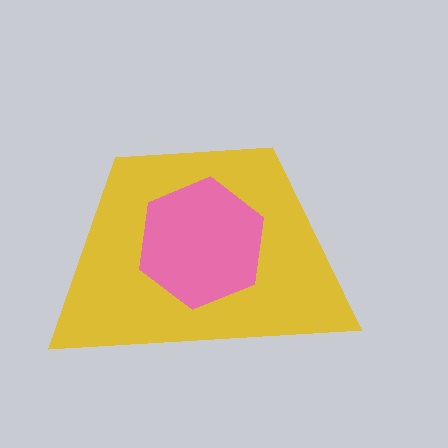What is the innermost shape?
The pink hexagon.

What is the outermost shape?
The yellow trapezoid.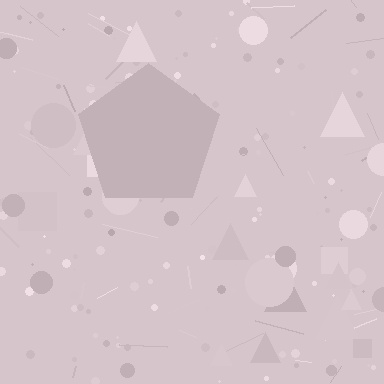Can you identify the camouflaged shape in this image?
The camouflaged shape is a pentagon.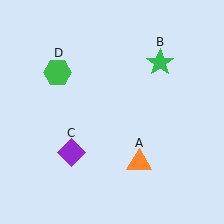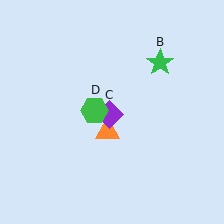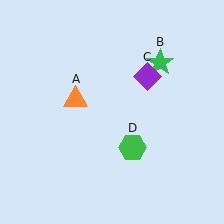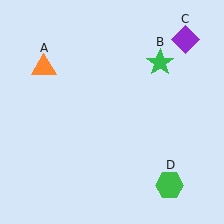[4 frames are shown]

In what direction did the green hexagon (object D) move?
The green hexagon (object D) moved down and to the right.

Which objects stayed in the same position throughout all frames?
Green star (object B) remained stationary.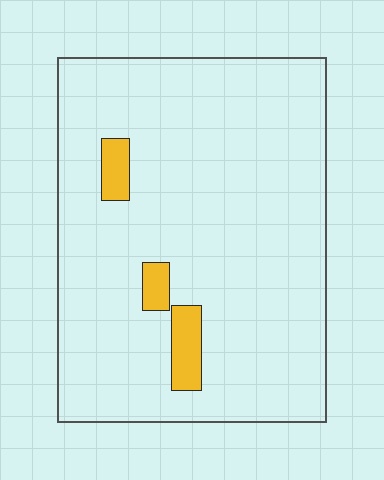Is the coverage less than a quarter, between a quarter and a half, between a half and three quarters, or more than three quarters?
Less than a quarter.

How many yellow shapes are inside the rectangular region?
3.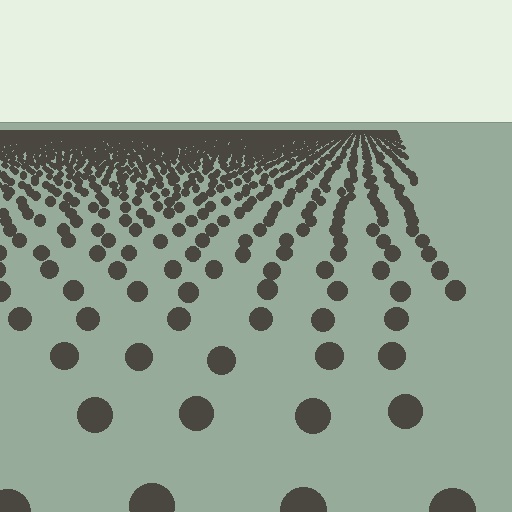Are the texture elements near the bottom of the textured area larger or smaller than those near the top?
Larger. Near the bottom, elements are closer to the viewer and appear at a bigger on-screen size.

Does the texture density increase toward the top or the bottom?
Density increases toward the top.